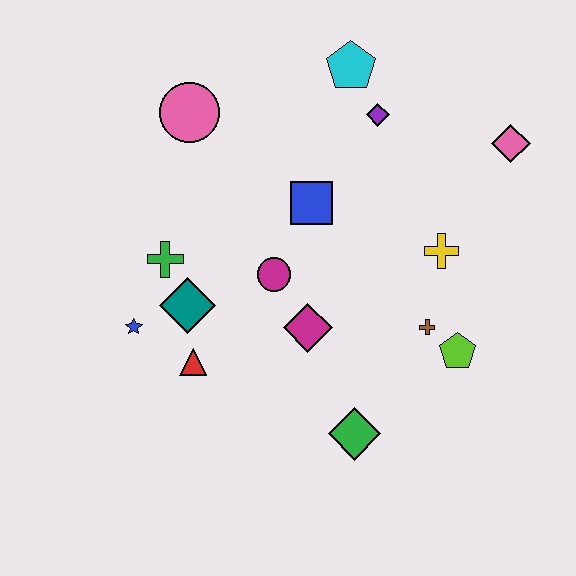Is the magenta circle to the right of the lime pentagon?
No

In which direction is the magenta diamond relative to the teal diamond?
The magenta diamond is to the right of the teal diamond.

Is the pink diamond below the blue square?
No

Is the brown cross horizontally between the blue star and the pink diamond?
Yes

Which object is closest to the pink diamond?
The yellow cross is closest to the pink diamond.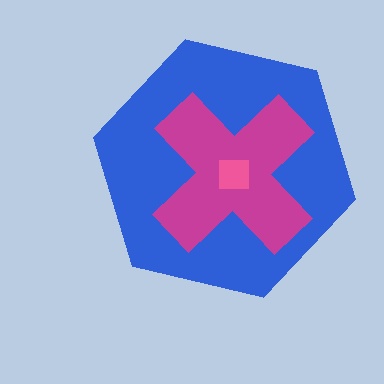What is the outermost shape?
The blue hexagon.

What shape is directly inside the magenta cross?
The pink square.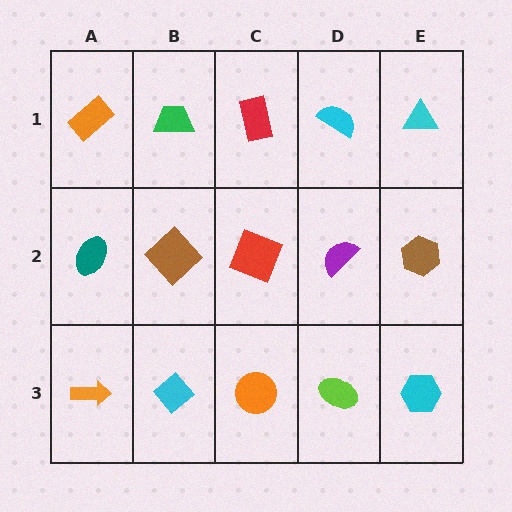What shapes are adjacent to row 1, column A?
A teal ellipse (row 2, column A), a green trapezoid (row 1, column B).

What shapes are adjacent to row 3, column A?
A teal ellipse (row 2, column A), a cyan diamond (row 3, column B).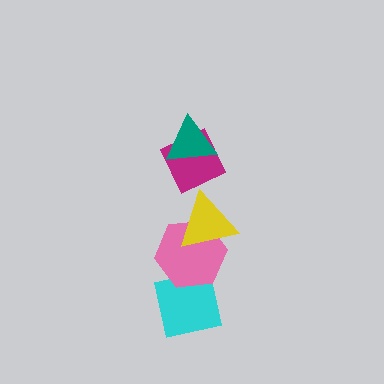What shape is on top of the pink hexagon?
The yellow triangle is on top of the pink hexagon.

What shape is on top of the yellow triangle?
The magenta diamond is on top of the yellow triangle.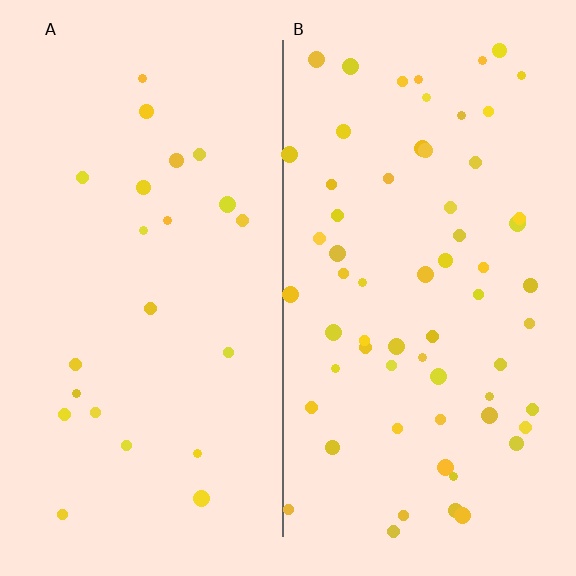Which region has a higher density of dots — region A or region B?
B (the right).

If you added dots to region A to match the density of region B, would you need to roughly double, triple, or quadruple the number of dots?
Approximately triple.